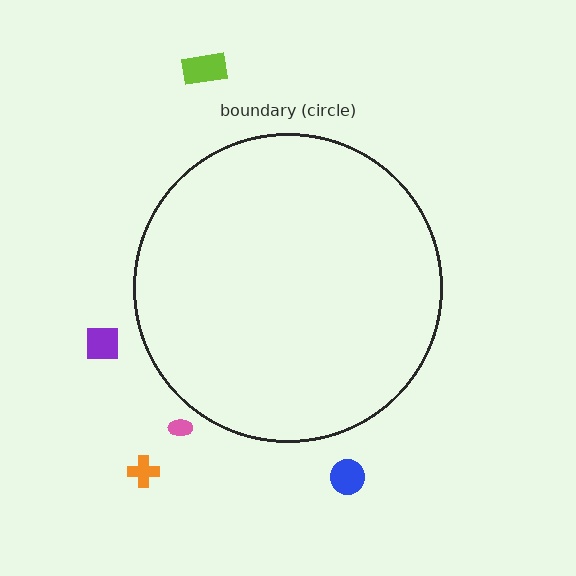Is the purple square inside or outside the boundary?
Outside.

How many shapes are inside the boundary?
0 inside, 5 outside.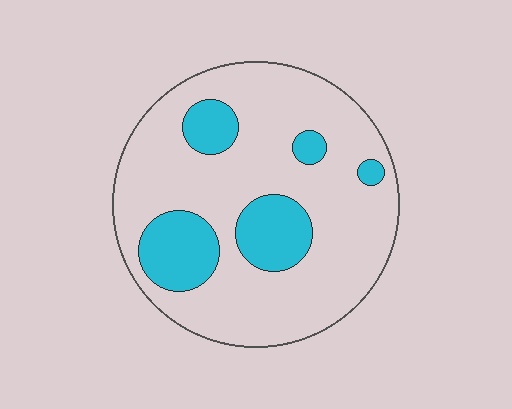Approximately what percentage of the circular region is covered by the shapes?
Approximately 20%.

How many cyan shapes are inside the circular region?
5.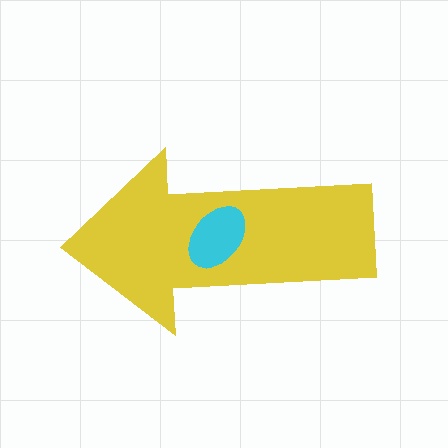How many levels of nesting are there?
2.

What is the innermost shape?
The cyan ellipse.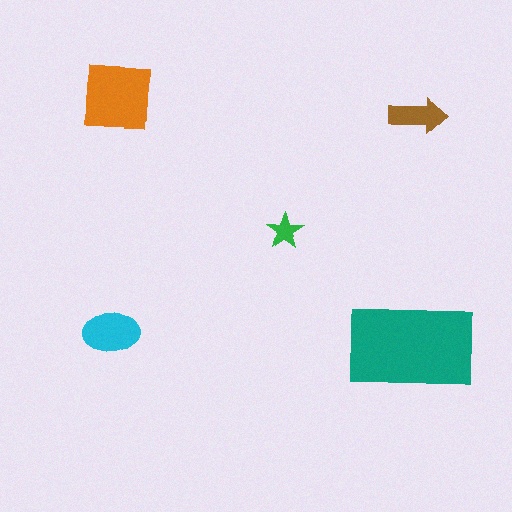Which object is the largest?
The teal rectangle.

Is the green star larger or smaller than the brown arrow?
Smaller.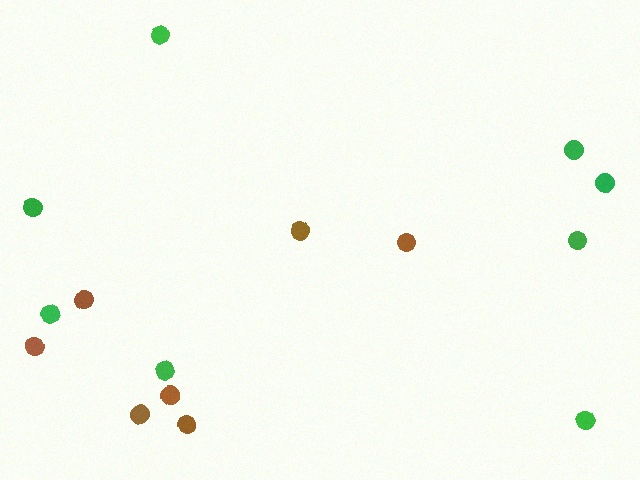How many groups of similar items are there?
There are 2 groups: one group of green circles (8) and one group of brown circles (7).